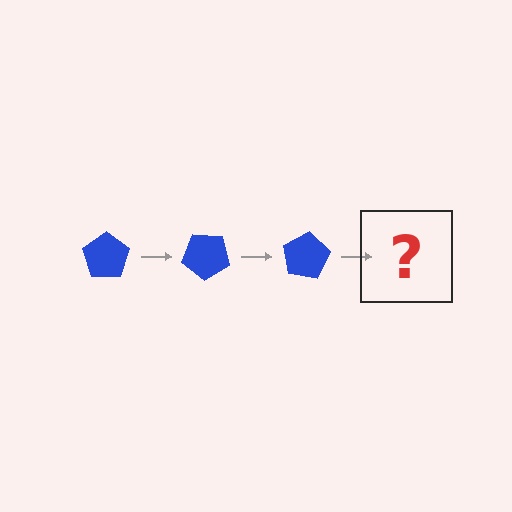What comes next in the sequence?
The next element should be a blue pentagon rotated 120 degrees.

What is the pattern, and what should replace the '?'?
The pattern is that the pentagon rotates 40 degrees each step. The '?' should be a blue pentagon rotated 120 degrees.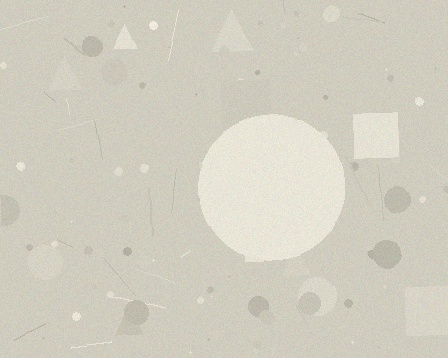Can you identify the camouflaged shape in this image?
The camouflaged shape is a circle.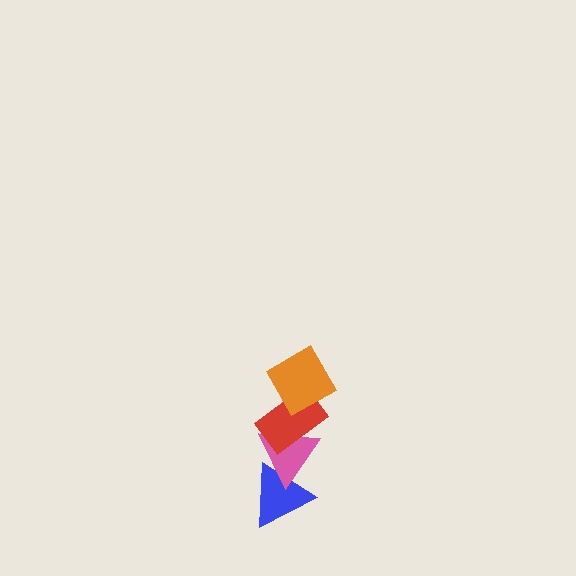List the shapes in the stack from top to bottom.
From top to bottom: the orange diamond, the red rectangle, the pink triangle, the blue triangle.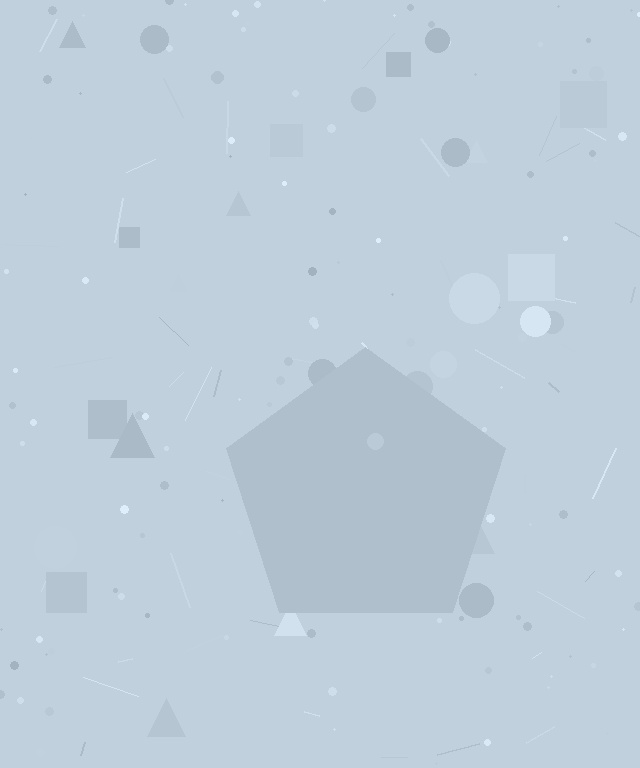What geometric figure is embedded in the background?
A pentagon is embedded in the background.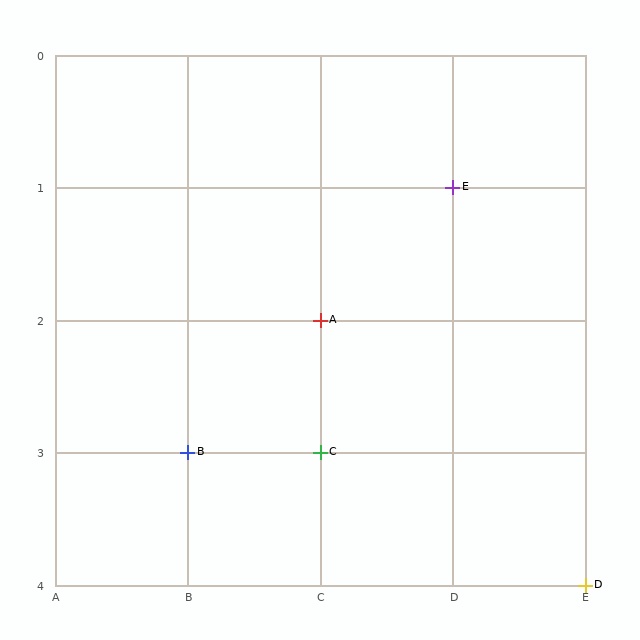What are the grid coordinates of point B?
Point B is at grid coordinates (B, 3).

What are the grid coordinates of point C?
Point C is at grid coordinates (C, 3).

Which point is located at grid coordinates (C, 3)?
Point C is at (C, 3).